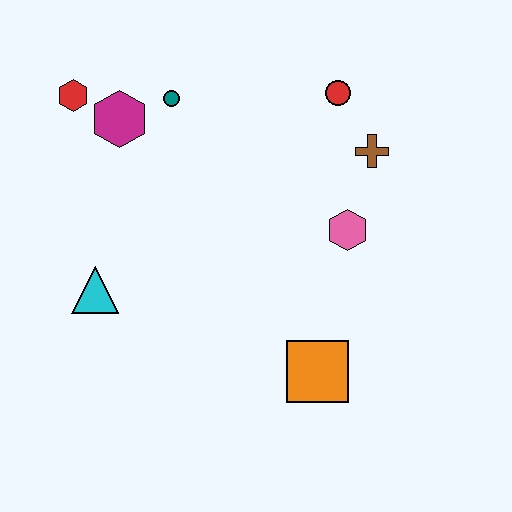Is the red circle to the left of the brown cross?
Yes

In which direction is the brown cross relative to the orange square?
The brown cross is above the orange square.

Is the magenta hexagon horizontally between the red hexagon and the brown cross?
Yes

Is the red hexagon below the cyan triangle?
No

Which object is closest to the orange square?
The pink hexagon is closest to the orange square.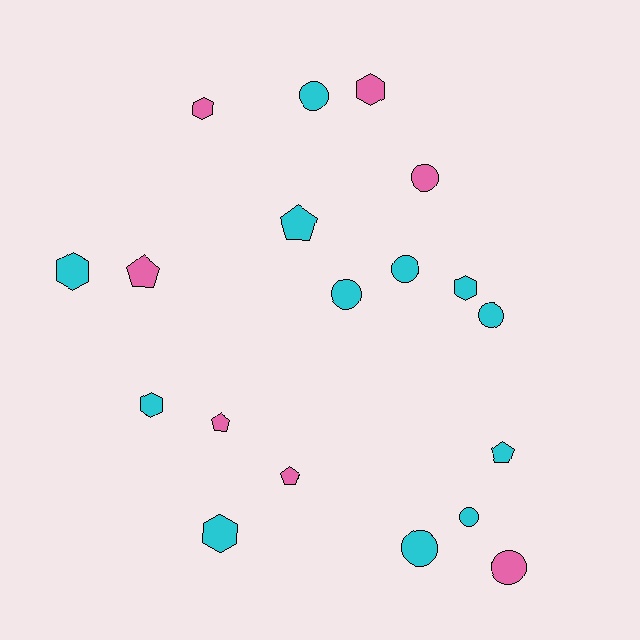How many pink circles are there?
There are 2 pink circles.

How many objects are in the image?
There are 19 objects.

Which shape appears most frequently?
Circle, with 8 objects.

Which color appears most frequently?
Cyan, with 12 objects.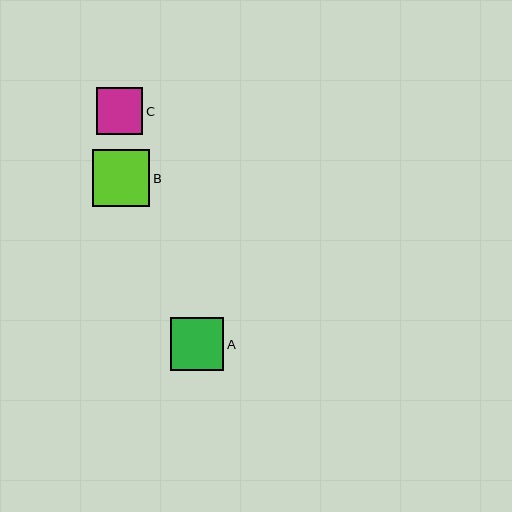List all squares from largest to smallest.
From largest to smallest: B, A, C.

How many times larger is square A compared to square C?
Square A is approximately 1.1 times the size of square C.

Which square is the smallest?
Square C is the smallest with a size of approximately 47 pixels.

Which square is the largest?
Square B is the largest with a size of approximately 57 pixels.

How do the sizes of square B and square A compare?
Square B and square A are approximately the same size.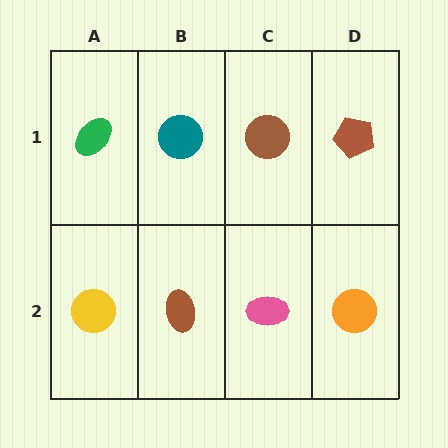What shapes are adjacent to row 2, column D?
A brown pentagon (row 1, column D), a pink ellipse (row 2, column C).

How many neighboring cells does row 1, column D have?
2.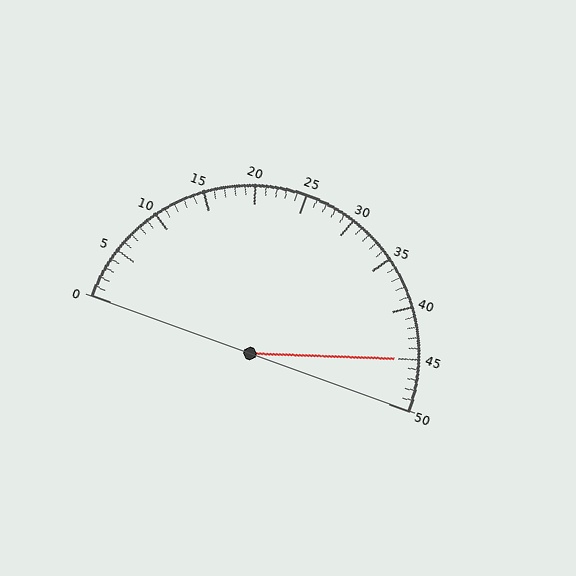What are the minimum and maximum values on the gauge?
The gauge ranges from 0 to 50.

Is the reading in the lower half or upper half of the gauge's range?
The reading is in the upper half of the range (0 to 50).